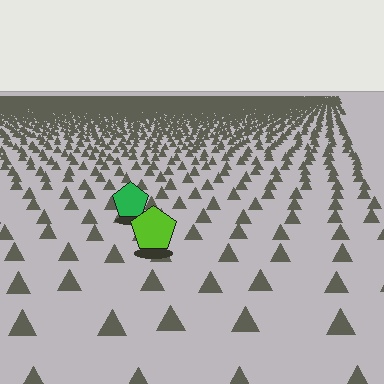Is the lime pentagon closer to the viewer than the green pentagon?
Yes. The lime pentagon is closer — you can tell from the texture gradient: the ground texture is coarser near it.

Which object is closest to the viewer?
The lime pentagon is closest. The texture marks near it are larger and more spread out.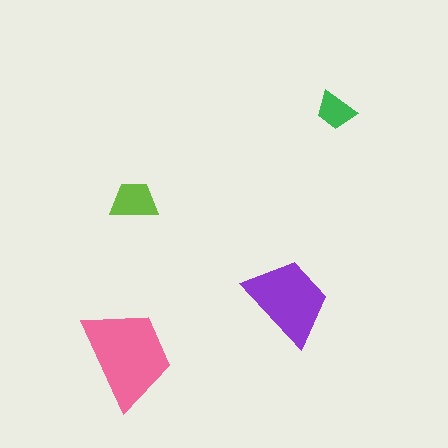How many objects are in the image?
There are 4 objects in the image.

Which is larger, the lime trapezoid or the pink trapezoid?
The pink one.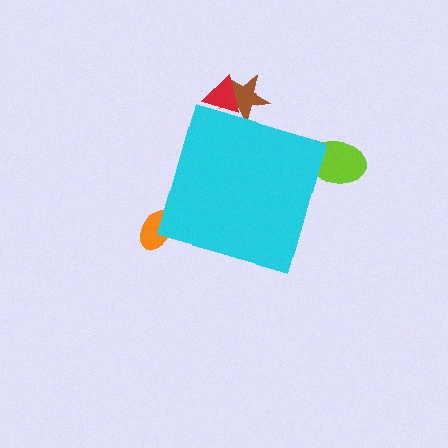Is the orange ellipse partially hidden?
Yes, the orange ellipse is partially hidden behind the cyan diamond.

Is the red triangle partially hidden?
Yes, the red triangle is partially hidden behind the cyan diamond.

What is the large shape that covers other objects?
A cyan diamond.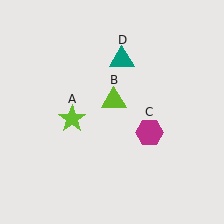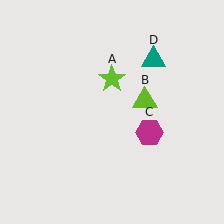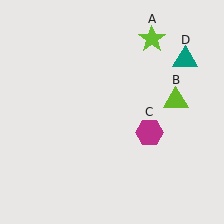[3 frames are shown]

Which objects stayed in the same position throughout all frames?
Magenta hexagon (object C) remained stationary.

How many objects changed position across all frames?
3 objects changed position: lime star (object A), lime triangle (object B), teal triangle (object D).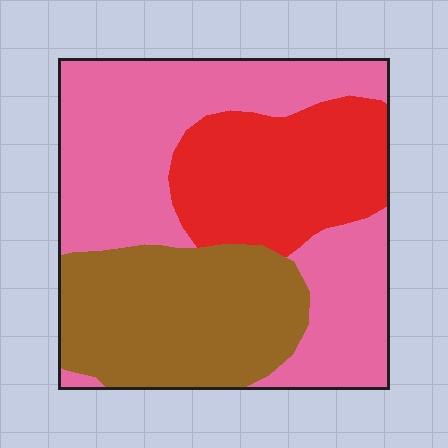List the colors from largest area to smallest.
From largest to smallest: pink, brown, red.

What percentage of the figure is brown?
Brown covers 30% of the figure.